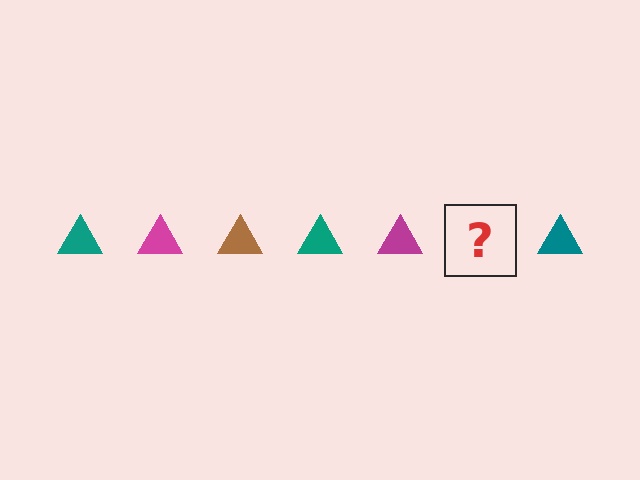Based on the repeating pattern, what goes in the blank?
The blank should be a brown triangle.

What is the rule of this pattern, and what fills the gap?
The rule is that the pattern cycles through teal, magenta, brown triangles. The gap should be filled with a brown triangle.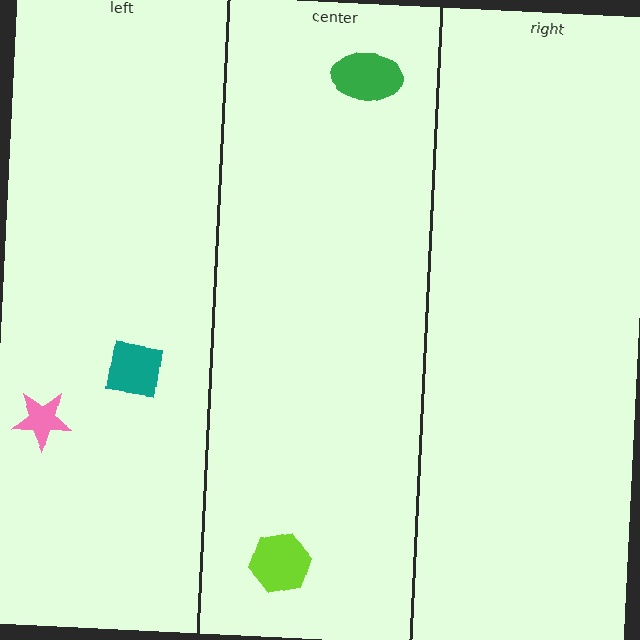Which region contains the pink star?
The left region.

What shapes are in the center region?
The green ellipse, the lime hexagon.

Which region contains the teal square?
The left region.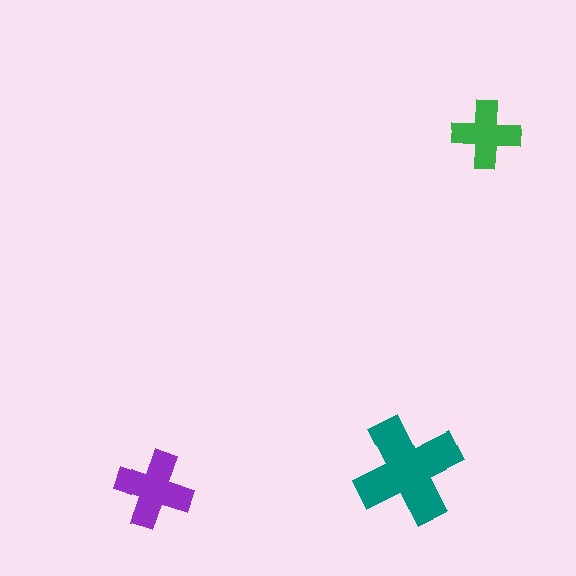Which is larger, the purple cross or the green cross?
The purple one.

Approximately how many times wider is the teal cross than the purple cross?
About 1.5 times wider.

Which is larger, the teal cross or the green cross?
The teal one.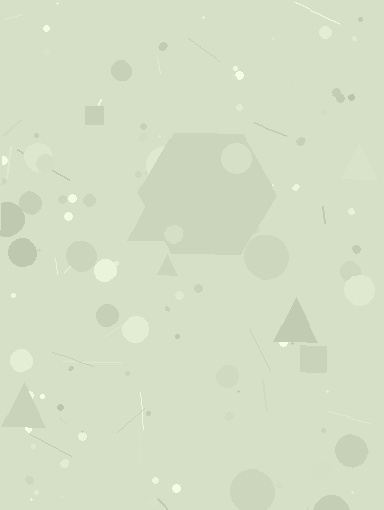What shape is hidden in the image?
A hexagon is hidden in the image.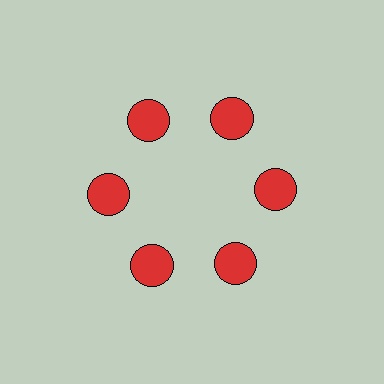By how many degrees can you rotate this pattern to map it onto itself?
The pattern maps onto itself every 60 degrees of rotation.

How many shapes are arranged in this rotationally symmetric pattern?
There are 6 shapes, arranged in 6 groups of 1.